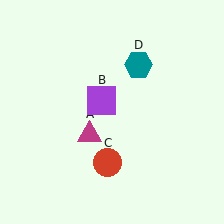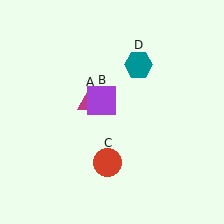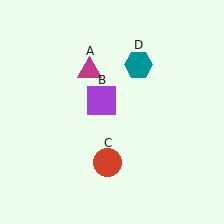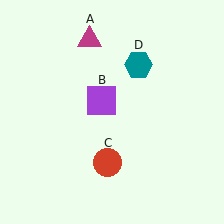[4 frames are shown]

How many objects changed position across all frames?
1 object changed position: magenta triangle (object A).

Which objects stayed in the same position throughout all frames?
Purple square (object B) and red circle (object C) and teal hexagon (object D) remained stationary.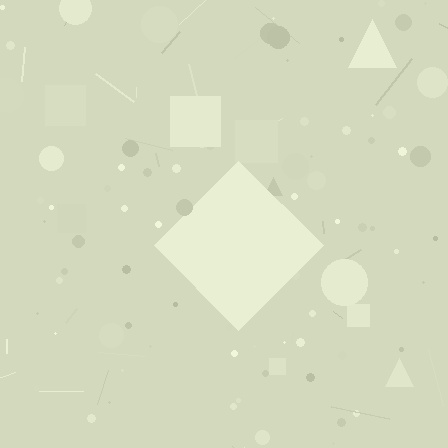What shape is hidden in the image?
A diamond is hidden in the image.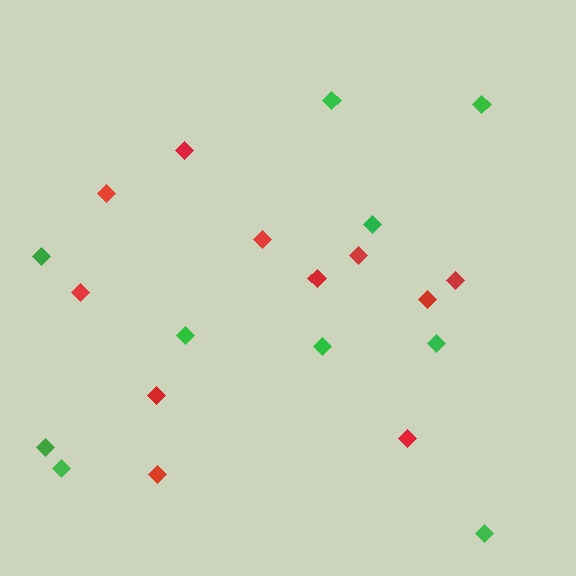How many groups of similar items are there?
There are 2 groups: one group of red diamonds (11) and one group of green diamonds (10).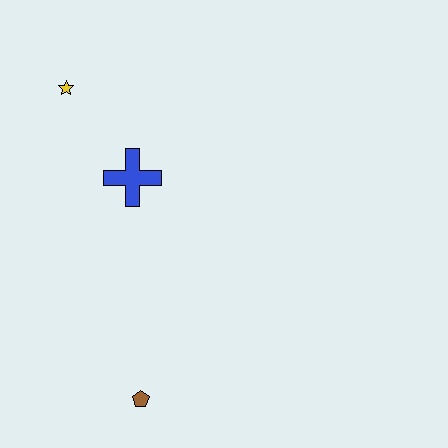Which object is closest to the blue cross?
The yellow star is closest to the blue cross.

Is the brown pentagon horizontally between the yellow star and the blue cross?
No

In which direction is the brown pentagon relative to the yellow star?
The brown pentagon is below the yellow star.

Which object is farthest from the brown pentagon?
The yellow star is farthest from the brown pentagon.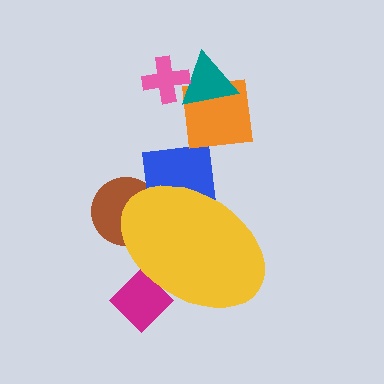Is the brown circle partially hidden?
Yes, the brown circle is partially hidden behind the yellow ellipse.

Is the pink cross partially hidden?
No, the pink cross is fully visible.